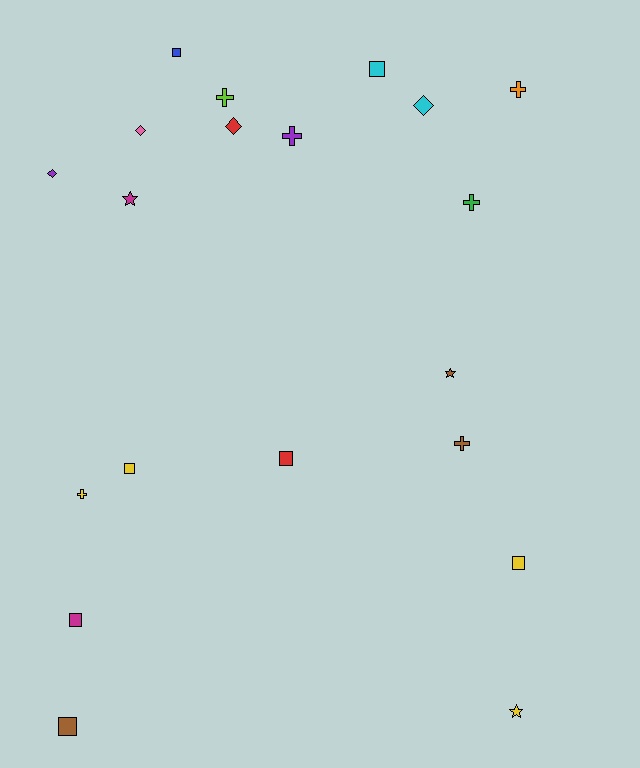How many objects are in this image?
There are 20 objects.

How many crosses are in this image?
There are 6 crosses.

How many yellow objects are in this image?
There are 4 yellow objects.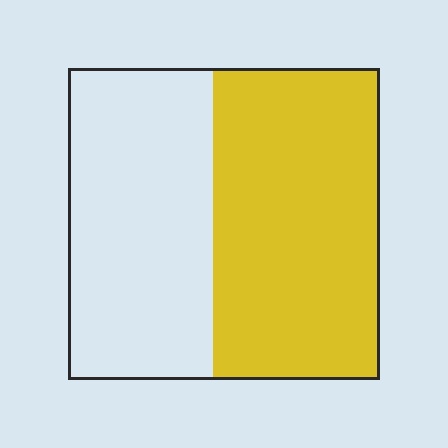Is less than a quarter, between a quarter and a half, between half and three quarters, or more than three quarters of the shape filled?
Between half and three quarters.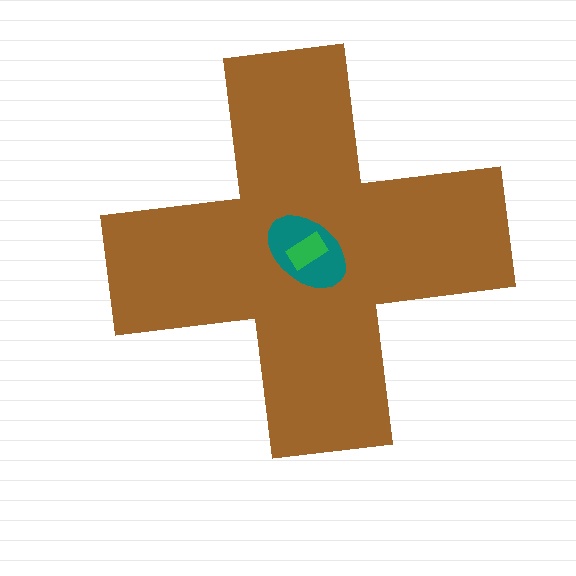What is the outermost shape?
The brown cross.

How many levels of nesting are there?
3.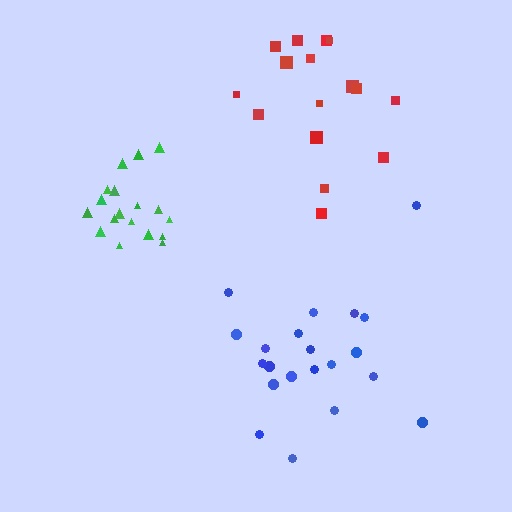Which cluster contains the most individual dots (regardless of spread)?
Blue (21).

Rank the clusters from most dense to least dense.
green, red, blue.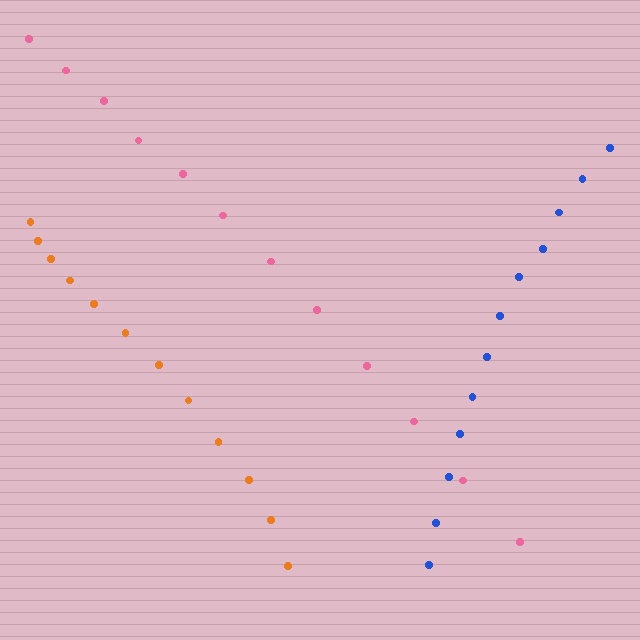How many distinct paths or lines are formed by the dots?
There are 3 distinct paths.